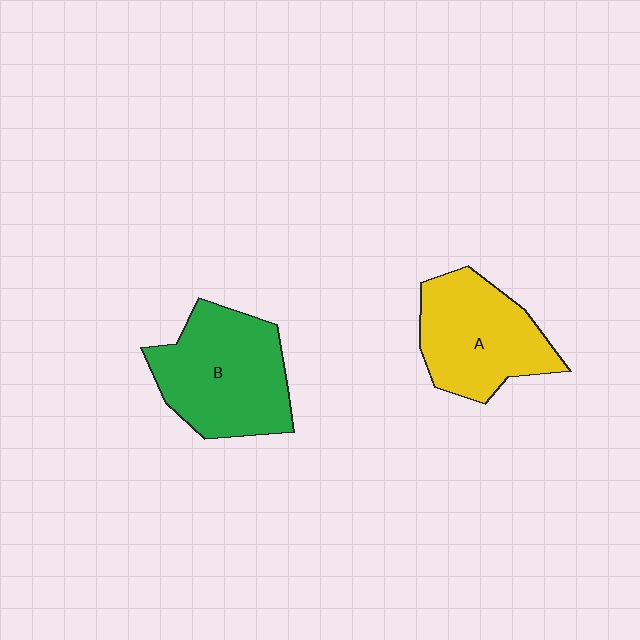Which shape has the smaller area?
Shape A (yellow).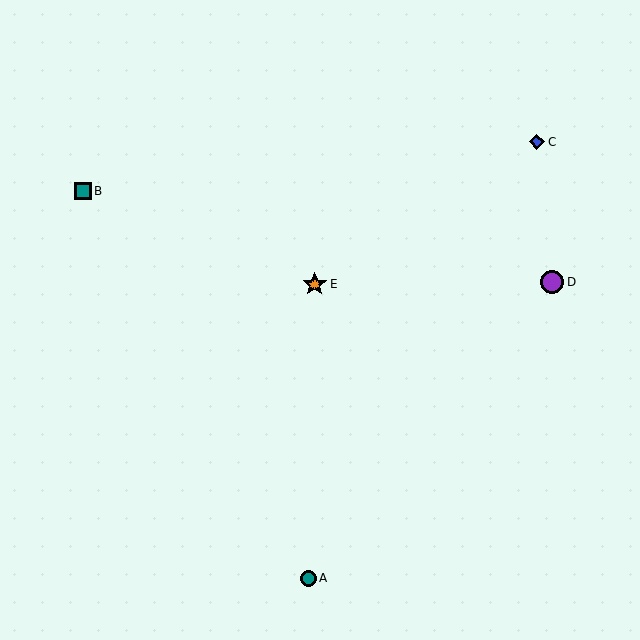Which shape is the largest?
The orange star (labeled E) is the largest.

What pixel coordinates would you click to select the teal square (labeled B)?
Click at (83, 191) to select the teal square B.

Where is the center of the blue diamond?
The center of the blue diamond is at (537, 142).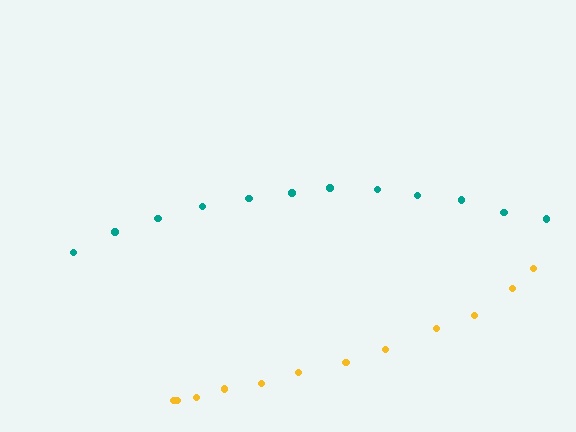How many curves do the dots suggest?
There are 2 distinct paths.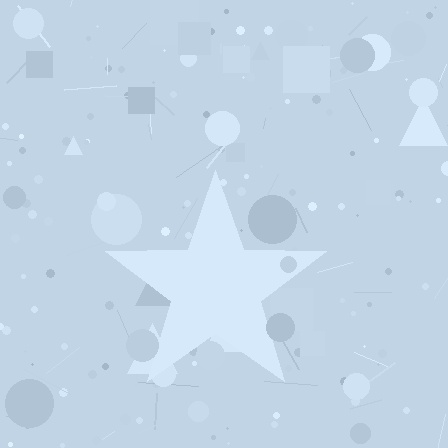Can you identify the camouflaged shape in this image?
The camouflaged shape is a star.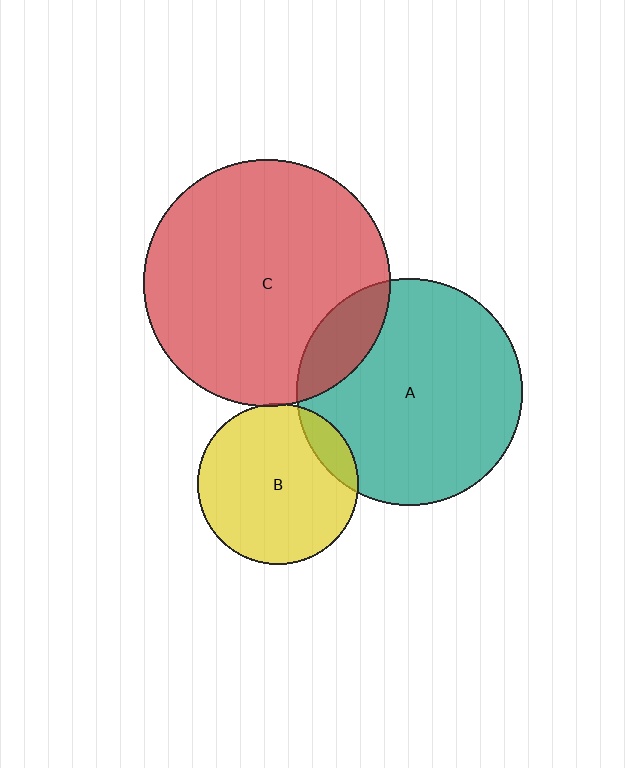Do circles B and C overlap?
Yes.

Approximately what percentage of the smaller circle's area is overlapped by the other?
Approximately 5%.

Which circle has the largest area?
Circle C (red).